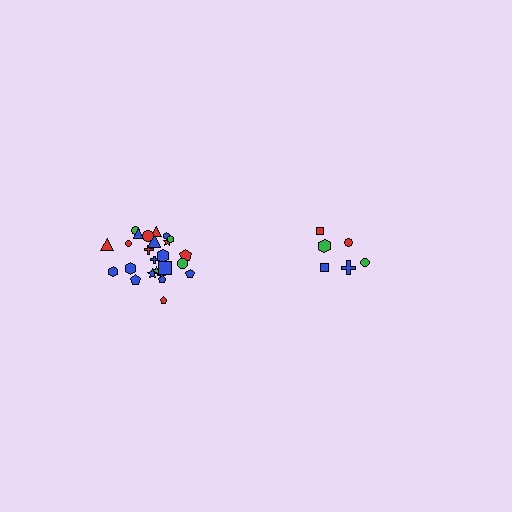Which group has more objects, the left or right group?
The left group.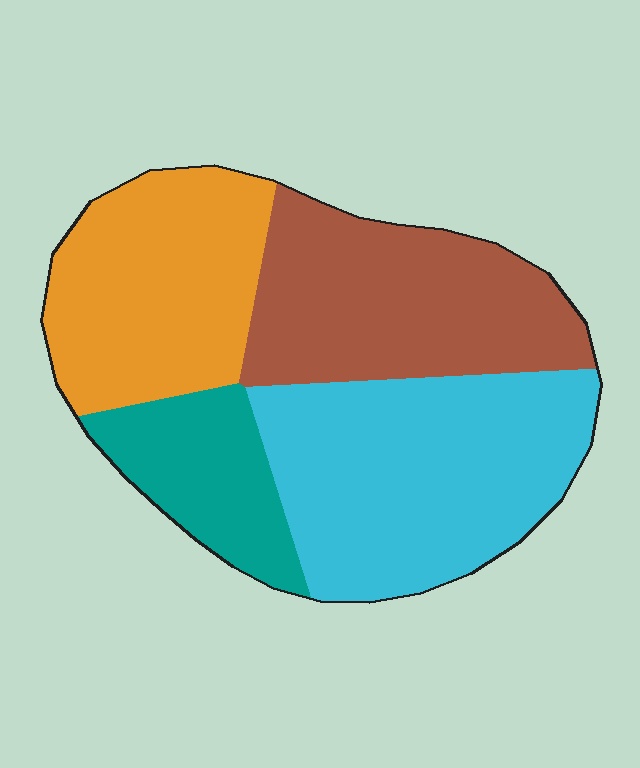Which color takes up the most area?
Cyan, at roughly 35%.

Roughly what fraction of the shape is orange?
Orange takes up about one quarter (1/4) of the shape.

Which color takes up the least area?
Teal, at roughly 15%.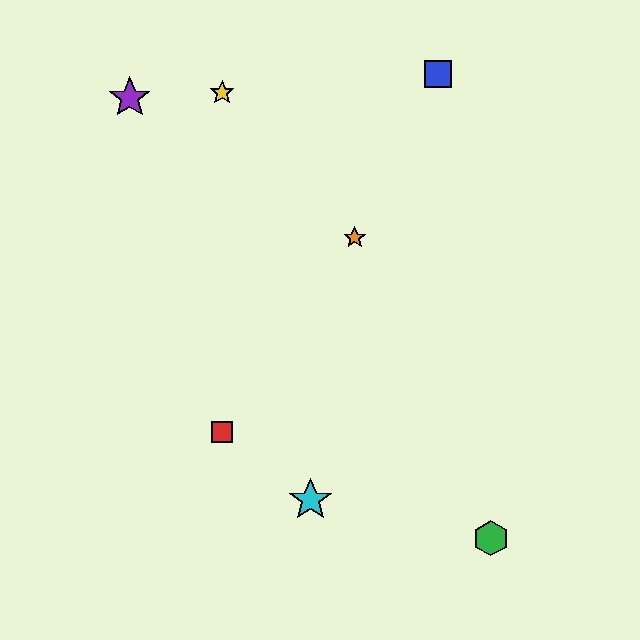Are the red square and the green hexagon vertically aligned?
No, the red square is at x≈222 and the green hexagon is at x≈491.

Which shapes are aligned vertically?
The red square, the yellow star are aligned vertically.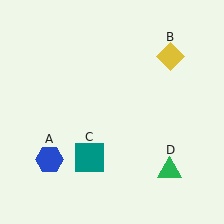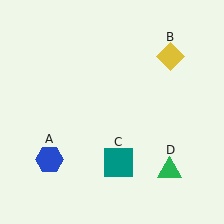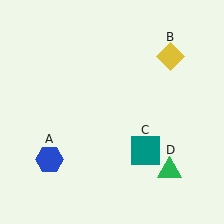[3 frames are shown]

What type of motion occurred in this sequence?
The teal square (object C) rotated counterclockwise around the center of the scene.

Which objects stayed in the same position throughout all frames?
Blue hexagon (object A) and yellow diamond (object B) and green triangle (object D) remained stationary.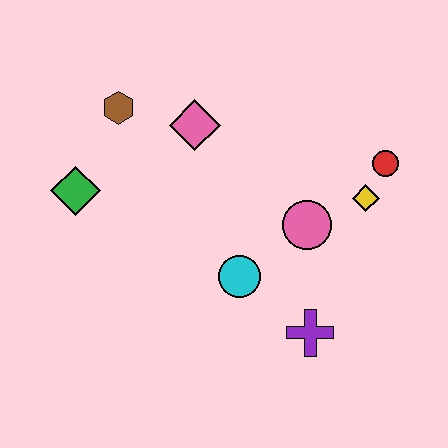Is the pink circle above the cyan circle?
Yes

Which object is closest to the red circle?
The yellow diamond is closest to the red circle.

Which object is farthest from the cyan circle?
The brown hexagon is farthest from the cyan circle.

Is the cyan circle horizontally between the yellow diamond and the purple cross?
No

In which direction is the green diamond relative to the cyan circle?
The green diamond is to the left of the cyan circle.